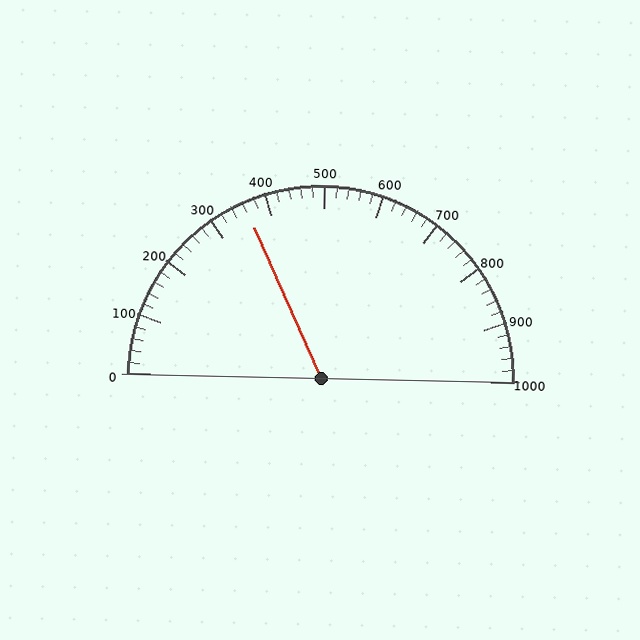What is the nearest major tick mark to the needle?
The nearest major tick mark is 400.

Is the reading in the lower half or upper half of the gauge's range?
The reading is in the lower half of the range (0 to 1000).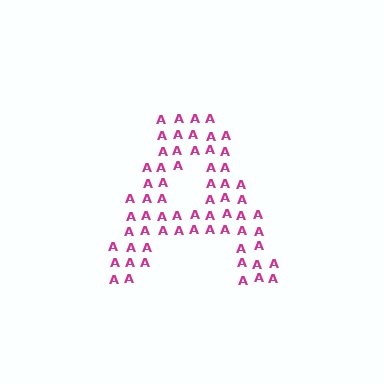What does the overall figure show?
The overall figure shows the letter A.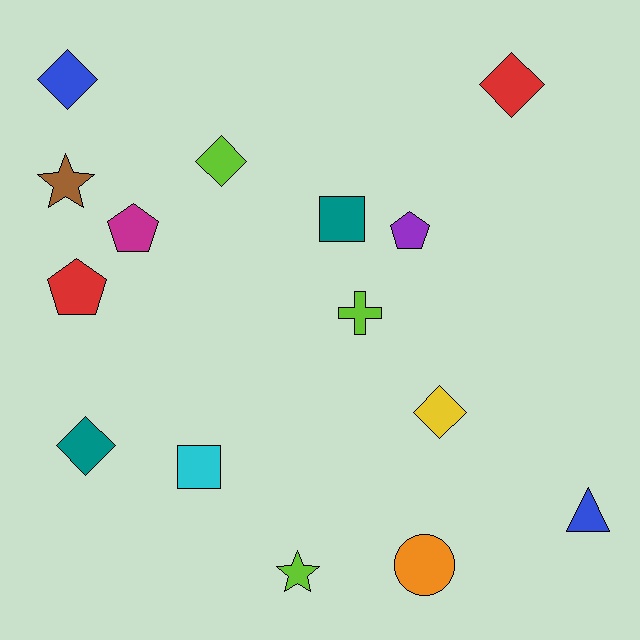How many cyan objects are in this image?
There is 1 cyan object.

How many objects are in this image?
There are 15 objects.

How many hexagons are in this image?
There are no hexagons.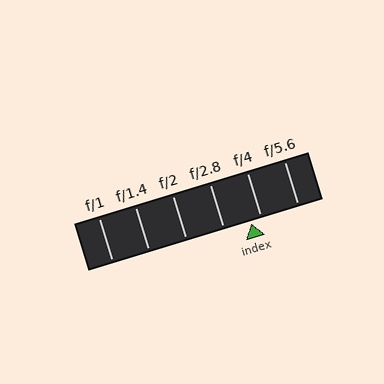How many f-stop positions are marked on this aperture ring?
There are 6 f-stop positions marked.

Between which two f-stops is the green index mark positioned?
The index mark is between f/2.8 and f/4.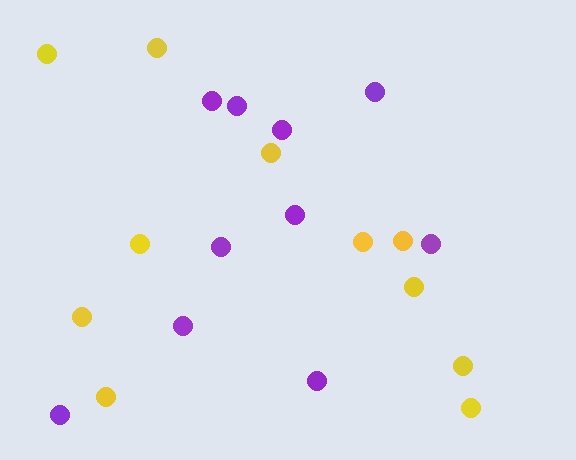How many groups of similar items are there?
There are 2 groups: one group of purple circles (10) and one group of yellow circles (11).